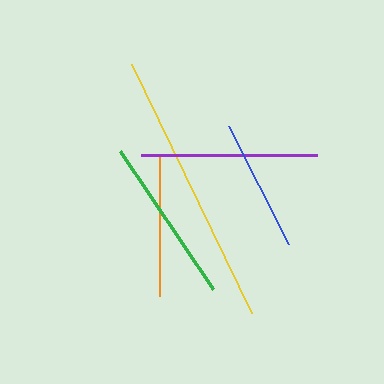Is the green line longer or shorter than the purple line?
The purple line is longer than the green line.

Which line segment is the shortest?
The blue line is the shortest at approximately 133 pixels.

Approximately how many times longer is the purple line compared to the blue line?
The purple line is approximately 1.3 times the length of the blue line.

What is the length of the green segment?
The green segment is approximately 167 pixels long.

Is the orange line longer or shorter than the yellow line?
The yellow line is longer than the orange line.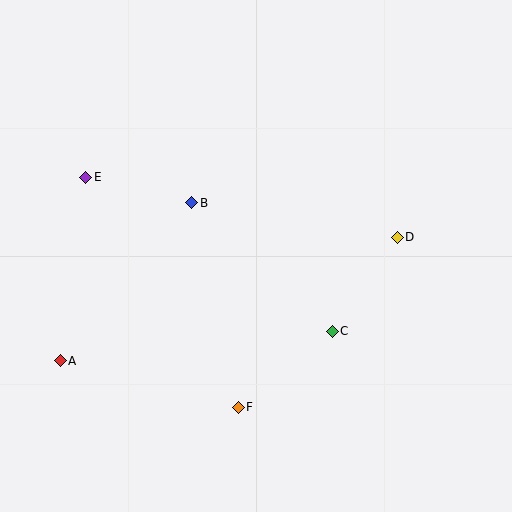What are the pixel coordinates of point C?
Point C is at (332, 331).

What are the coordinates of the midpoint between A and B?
The midpoint between A and B is at (126, 282).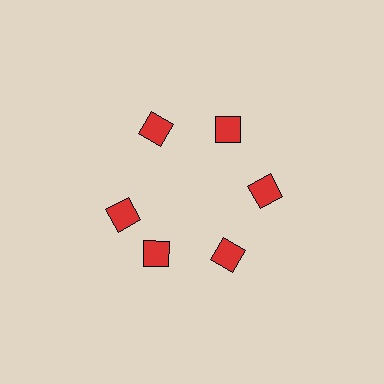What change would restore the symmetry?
The symmetry would be restored by rotating it back into even spacing with its neighbors so that all 6 diamonds sit at equal angles and equal distance from the center.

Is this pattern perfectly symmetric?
No. The 6 red diamonds are arranged in a ring, but one element near the 9 o'clock position is rotated out of alignment along the ring, breaking the 6-fold rotational symmetry.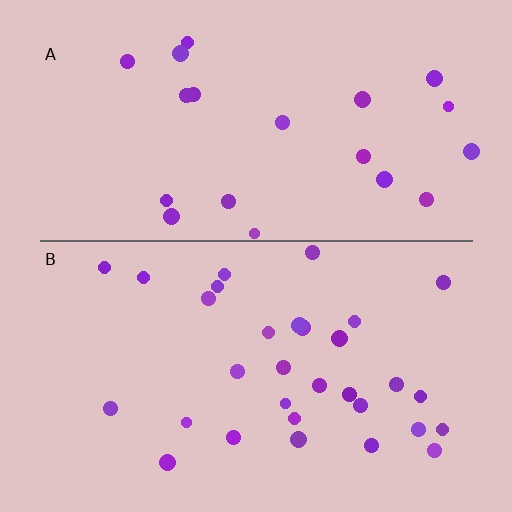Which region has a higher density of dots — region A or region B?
B (the bottom).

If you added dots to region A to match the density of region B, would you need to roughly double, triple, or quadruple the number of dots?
Approximately double.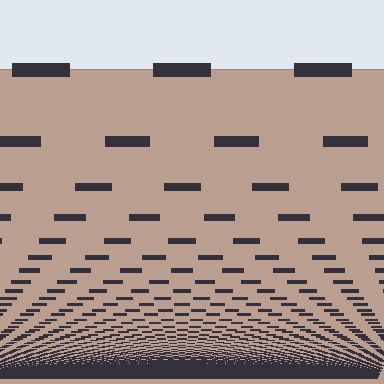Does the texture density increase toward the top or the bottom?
Density increases toward the bottom.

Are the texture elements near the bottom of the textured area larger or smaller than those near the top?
Smaller. The gradient is inverted — elements near the bottom are smaller and denser.